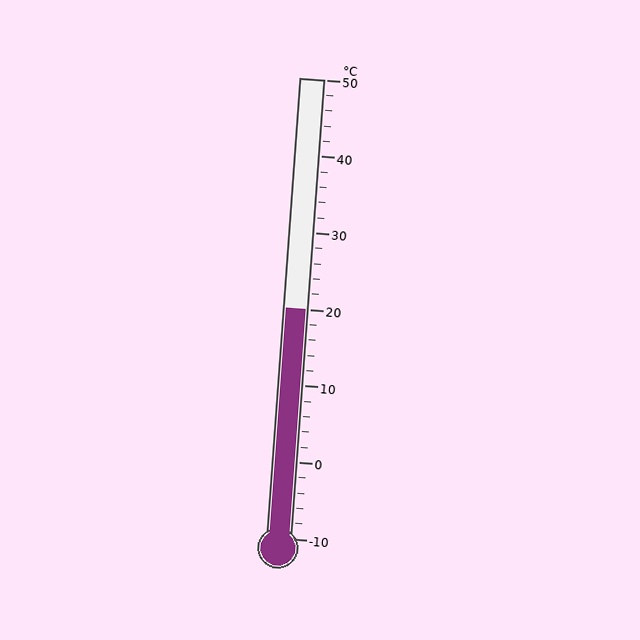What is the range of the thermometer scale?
The thermometer scale ranges from -10°C to 50°C.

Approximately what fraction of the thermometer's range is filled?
The thermometer is filled to approximately 50% of its range.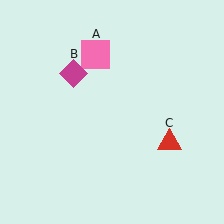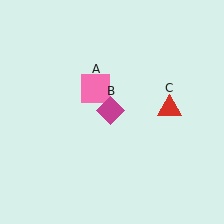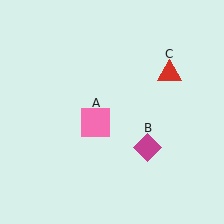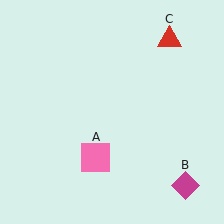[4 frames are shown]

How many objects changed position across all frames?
3 objects changed position: pink square (object A), magenta diamond (object B), red triangle (object C).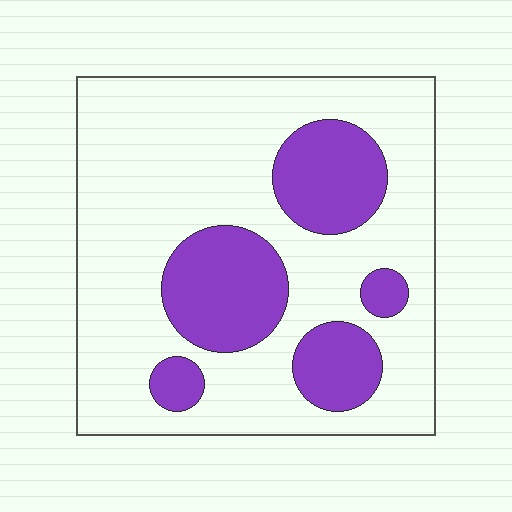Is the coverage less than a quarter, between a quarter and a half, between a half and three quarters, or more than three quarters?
Between a quarter and a half.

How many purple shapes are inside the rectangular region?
5.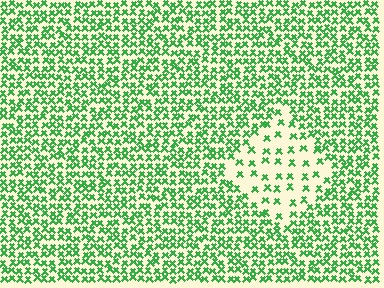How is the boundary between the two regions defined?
The boundary is defined by a change in element density (approximately 2.6x ratio). All elements are the same color, size, and shape.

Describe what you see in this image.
The image contains small green elements arranged at two different densities. A diamond-shaped region is visible where the elements are less densely packed than the surrounding area.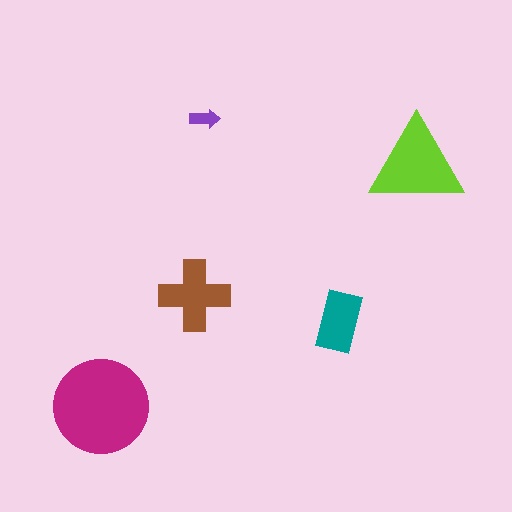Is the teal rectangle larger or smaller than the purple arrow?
Larger.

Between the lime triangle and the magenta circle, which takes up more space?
The magenta circle.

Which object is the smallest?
The purple arrow.